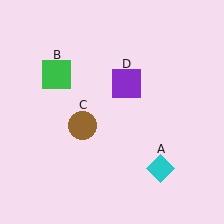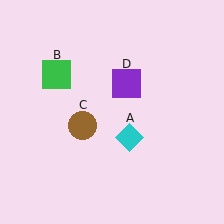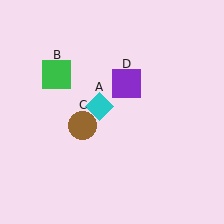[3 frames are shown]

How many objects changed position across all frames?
1 object changed position: cyan diamond (object A).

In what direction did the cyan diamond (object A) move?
The cyan diamond (object A) moved up and to the left.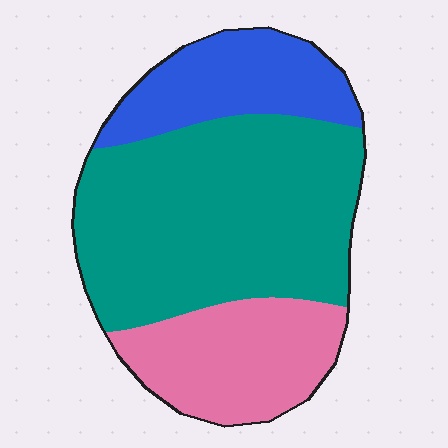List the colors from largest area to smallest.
From largest to smallest: teal, pink, blue.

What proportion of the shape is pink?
Pink covers around 25% of the shape.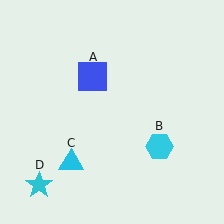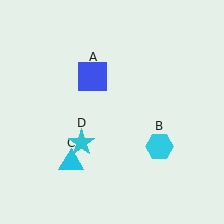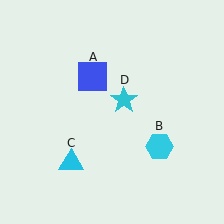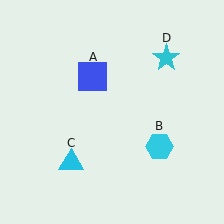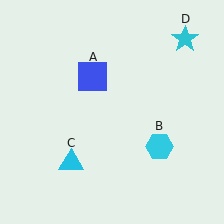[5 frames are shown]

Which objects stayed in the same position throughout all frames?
Blue square (object A) and cyan hexagon (object B) and cyan triangle (object C) remained stationary.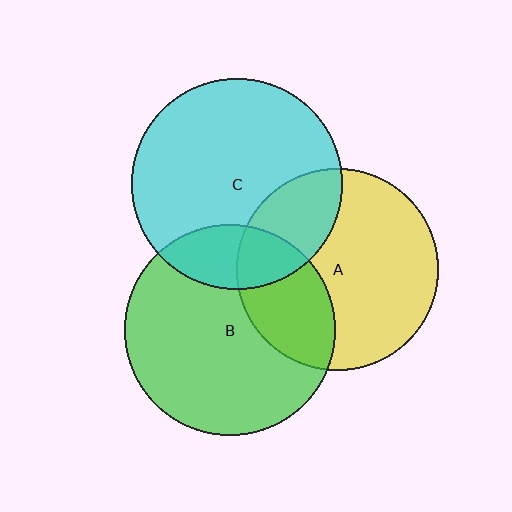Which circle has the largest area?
Circle B (green).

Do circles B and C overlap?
Yes.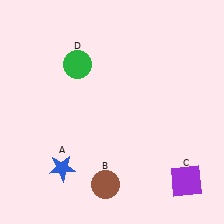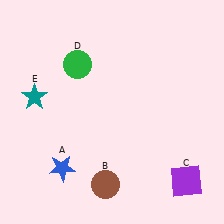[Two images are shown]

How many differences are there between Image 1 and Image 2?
There is 1 difference between the two images.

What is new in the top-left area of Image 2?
A teal star (E) was added in the top-left area of Image 2.